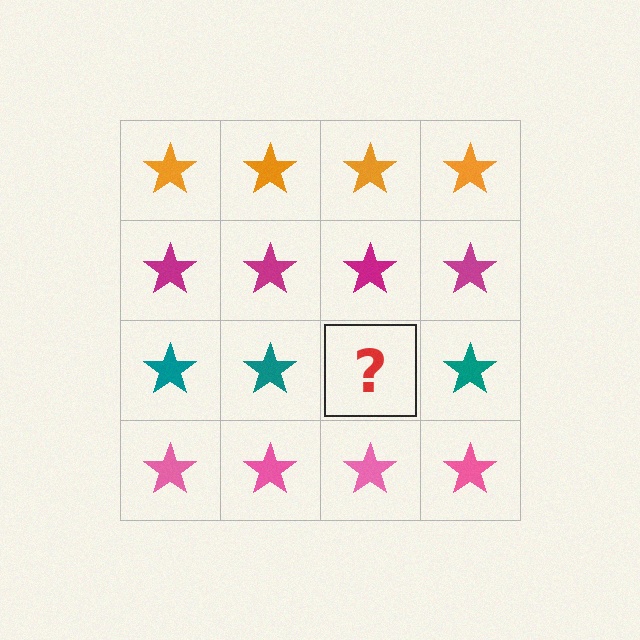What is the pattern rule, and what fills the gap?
The rule is that each row has a consistent color. The gap should be filled with a teal star.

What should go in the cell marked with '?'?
The missing cell should contain a teal star.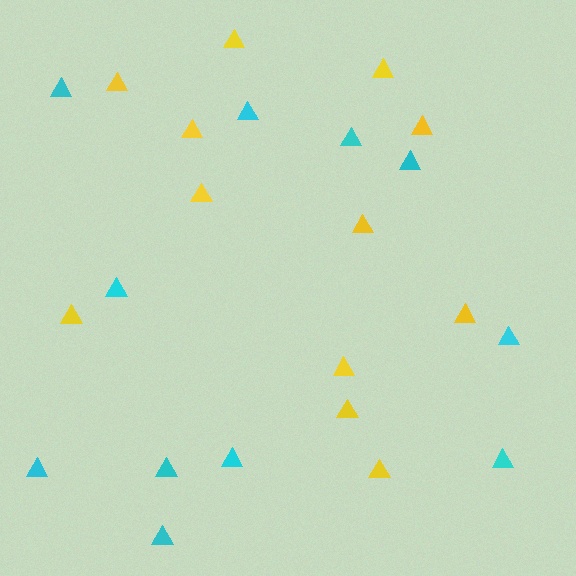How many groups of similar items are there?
There are 2 groups: one group of cyan triangles (11) and one group of yellow triangles (12).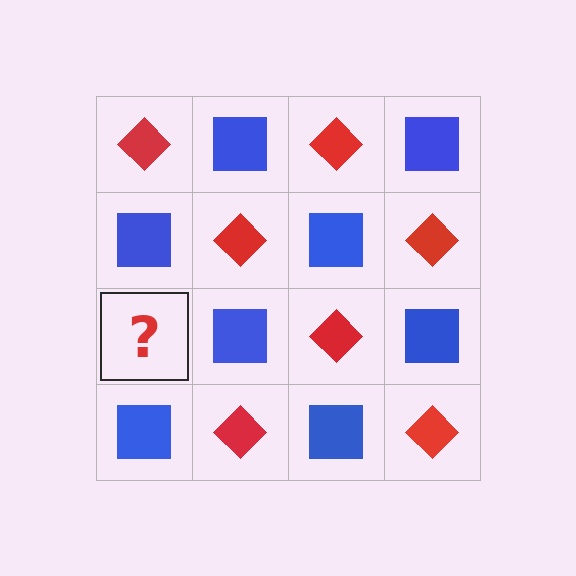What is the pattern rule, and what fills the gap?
The rule is that it alternates red diamond and blue square in a checkerboard pattern. The gap should be filled with a red diamond.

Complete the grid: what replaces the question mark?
The question mark should be replaced with a red diamond.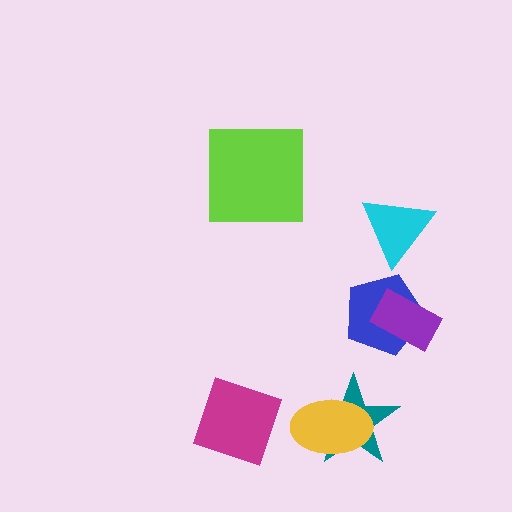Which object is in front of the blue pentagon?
The purple rectangle is in front of the blue pentagon.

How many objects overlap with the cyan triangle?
0 objects overlap with the cyan triangle.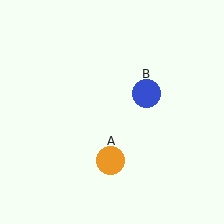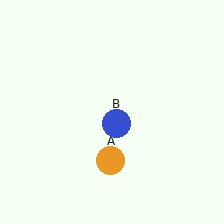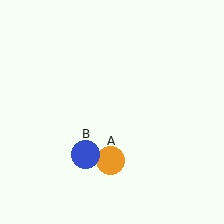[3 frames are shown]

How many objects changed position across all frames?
1 object changed position: blue circle (object B).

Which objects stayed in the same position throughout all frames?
Orange circle (object A) remained stationary.